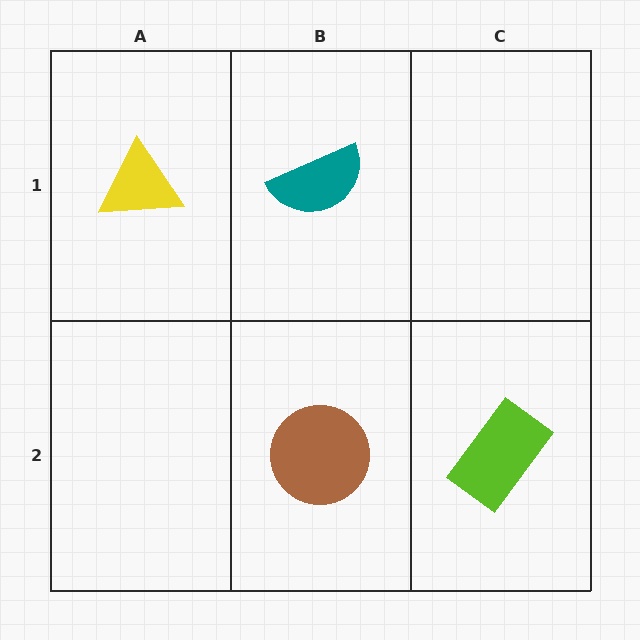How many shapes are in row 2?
2 shapes.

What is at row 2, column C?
A lime rectangle.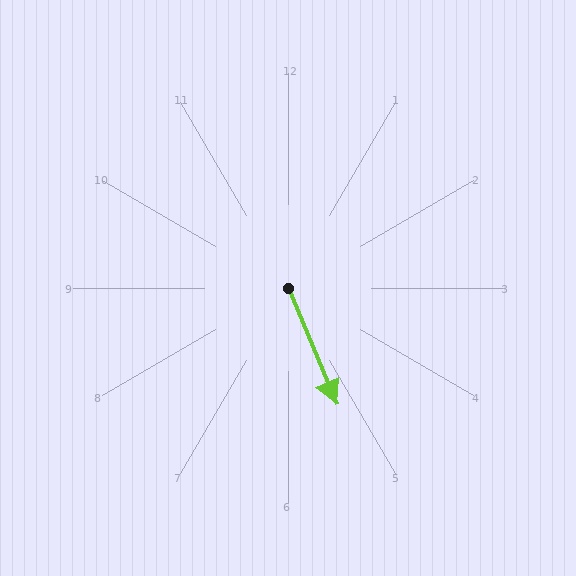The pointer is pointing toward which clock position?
Roughly 5 o'clock.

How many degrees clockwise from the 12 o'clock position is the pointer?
Approximately 157 degrees.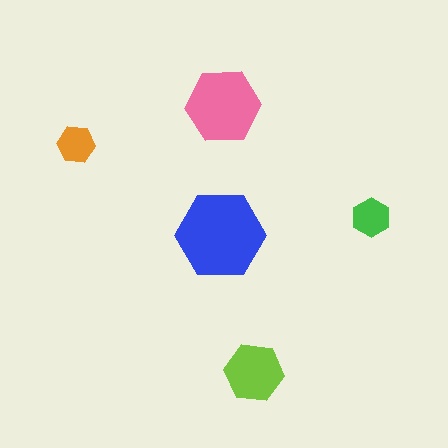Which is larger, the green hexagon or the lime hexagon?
The lime one.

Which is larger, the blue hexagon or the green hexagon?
The blue one.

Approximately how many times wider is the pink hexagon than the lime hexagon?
About 1.5 times wider.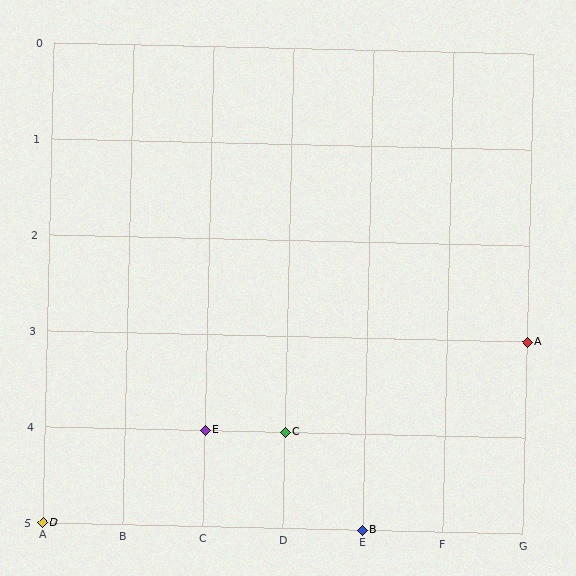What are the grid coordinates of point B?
Point B is at grid coordinates (E, 5).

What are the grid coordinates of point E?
Point E is at grid coordinates (C, 4).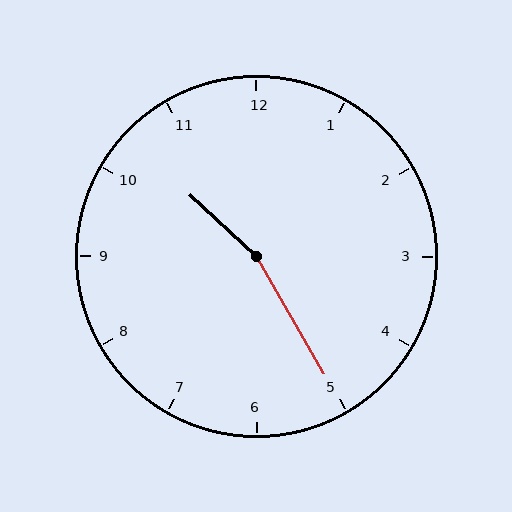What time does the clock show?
10:25.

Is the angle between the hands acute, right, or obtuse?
It is obtuse.